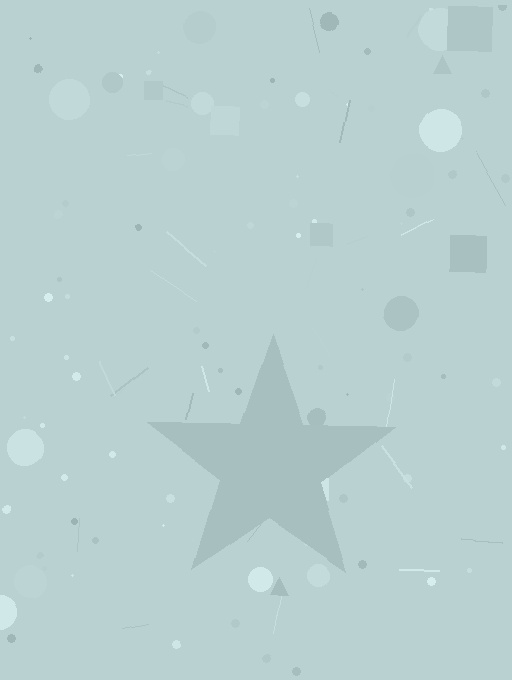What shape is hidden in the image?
A star is hidden in the image.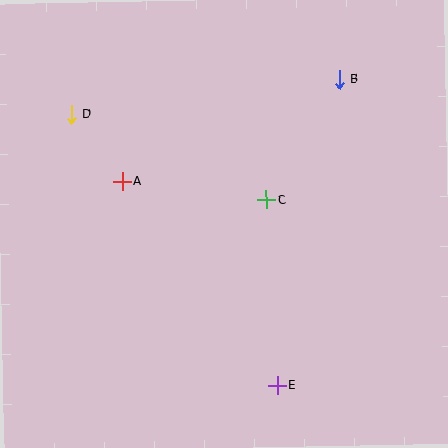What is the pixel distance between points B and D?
The distance between B and D is 270 pixels.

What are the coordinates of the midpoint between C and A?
The midpoint between C and A is at (194, 191).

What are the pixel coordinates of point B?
Point B is at (339, 79).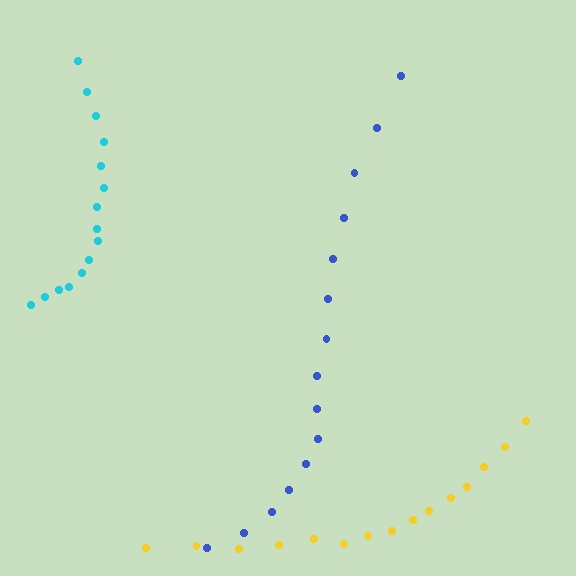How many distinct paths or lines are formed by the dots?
There are 3 distinct paths.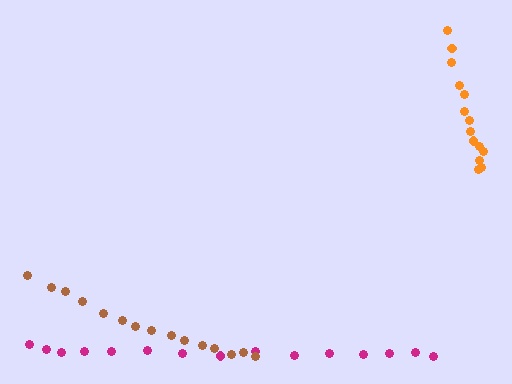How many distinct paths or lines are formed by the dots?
There are 3 distinct paths.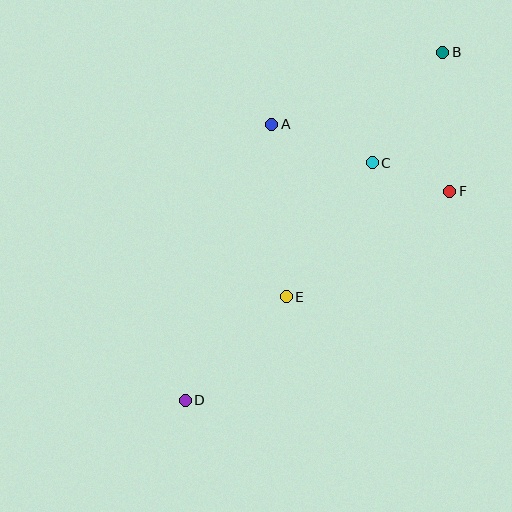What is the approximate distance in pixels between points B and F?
The distance between B and F is approximately 139 pixels.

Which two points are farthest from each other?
Points B and D are farthest from each other.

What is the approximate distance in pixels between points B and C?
The distance between B and C is approximately 131 pixels.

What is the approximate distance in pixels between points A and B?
The distance between A and B is approximately 186 pixels.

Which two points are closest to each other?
Points C and F are closest to each other.